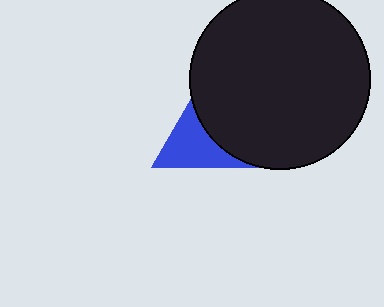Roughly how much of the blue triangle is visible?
About half of it is visible (roughly 53%).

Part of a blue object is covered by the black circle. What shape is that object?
It is a triangle.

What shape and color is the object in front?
The object in front is a black circle.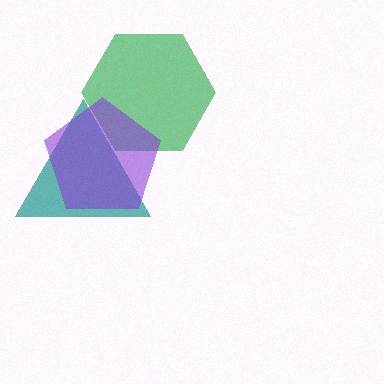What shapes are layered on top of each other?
The layered shapes are: a teal triangle, a green hexagon, a purple pentagon.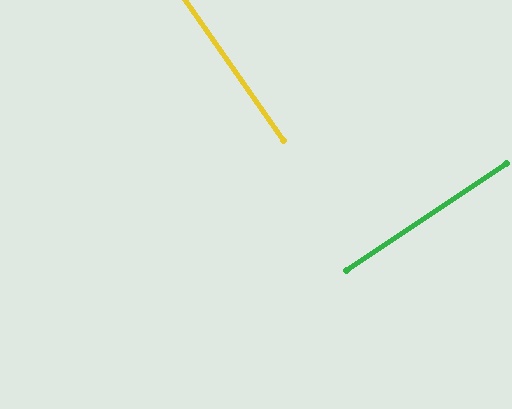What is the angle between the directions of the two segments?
Approximately 89 degrees.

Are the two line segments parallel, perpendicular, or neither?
Perpendicular — they meet at approximately 89°.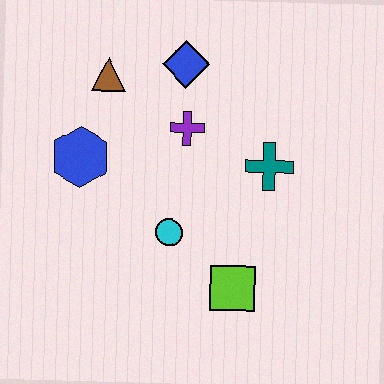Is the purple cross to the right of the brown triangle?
Yes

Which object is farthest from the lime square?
The brown triangle is farthest from the lime square.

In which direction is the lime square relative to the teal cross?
The lime square is below the teal cross.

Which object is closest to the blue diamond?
The purple cross is closest to the blue diamond.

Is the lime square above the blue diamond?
No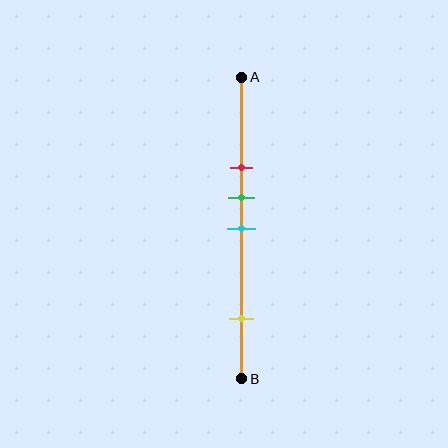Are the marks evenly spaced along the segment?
No, the marks are not evenly spaced.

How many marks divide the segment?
There are 4 marks dividing the segment.